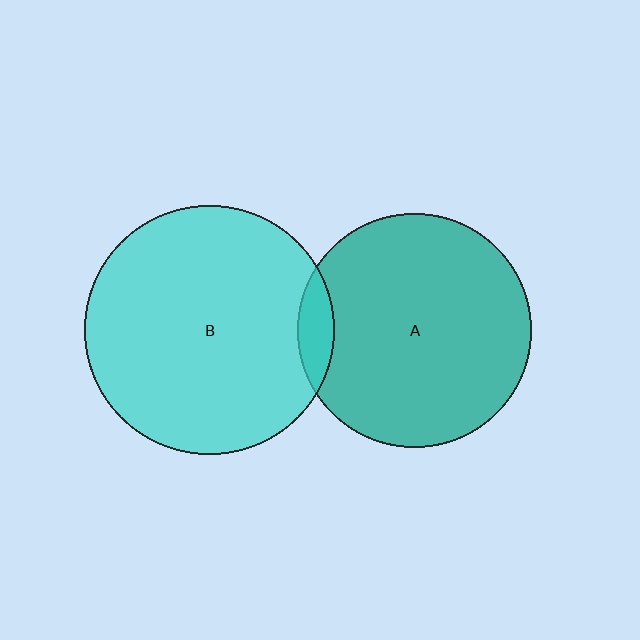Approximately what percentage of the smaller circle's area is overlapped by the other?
Approximately 5%.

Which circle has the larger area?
Circle B (cyan).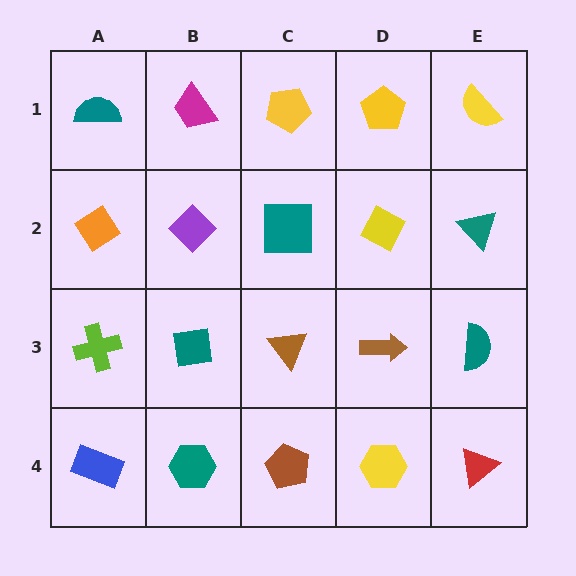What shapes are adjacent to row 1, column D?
A yellow diamond (row 2, column D), a yellow pentagon (row 1, column C), a yellow semicircle (row 1, column E).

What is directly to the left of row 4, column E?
A yellow hexagon.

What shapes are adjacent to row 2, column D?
A yellow pentagon (row 1, column D), a brown arrow (row 3, column D), a teal square (row 2, column C), a teal triangle (row 2, column E).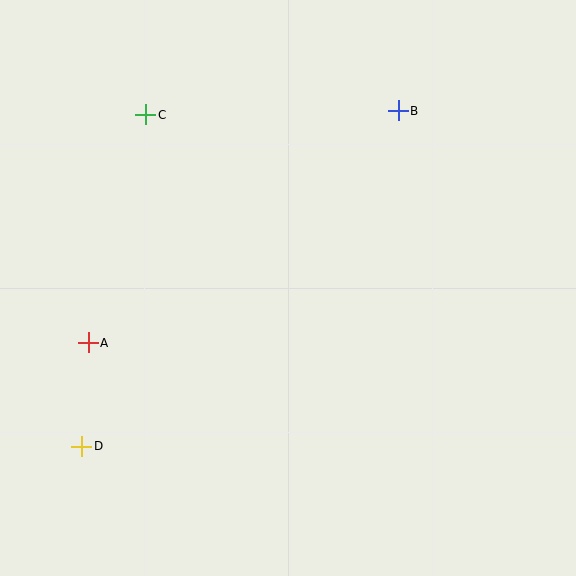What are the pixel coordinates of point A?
Point A is at (88, 343).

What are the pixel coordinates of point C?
Point C is at (146, 115).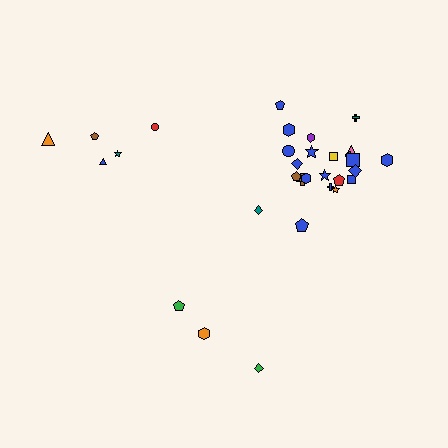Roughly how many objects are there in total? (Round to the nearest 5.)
Roughly 35 objects in total.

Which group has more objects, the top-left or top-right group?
The top-right group.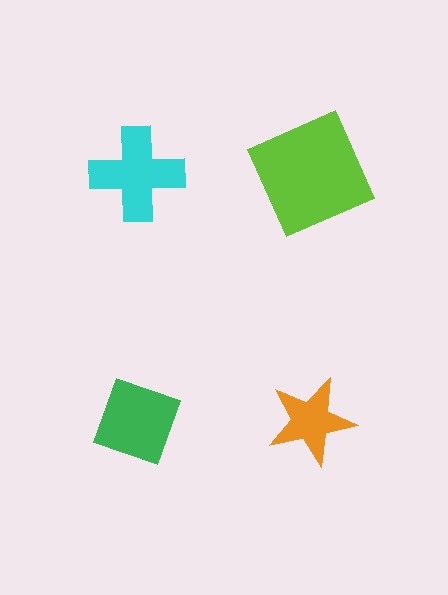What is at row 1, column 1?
A cyan cross.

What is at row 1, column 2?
A lime square.